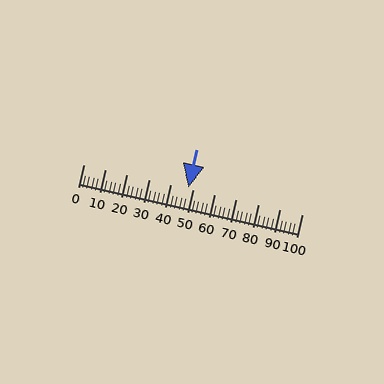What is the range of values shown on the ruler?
The ruler shows values from 0 to 100.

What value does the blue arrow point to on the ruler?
The blue arrow points to approximately 48.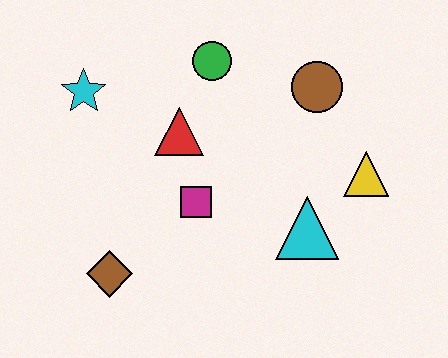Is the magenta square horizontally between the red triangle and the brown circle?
Yes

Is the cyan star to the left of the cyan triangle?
Yes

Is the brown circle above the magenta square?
Yes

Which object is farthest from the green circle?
The brown diamond is farthest from the green circle.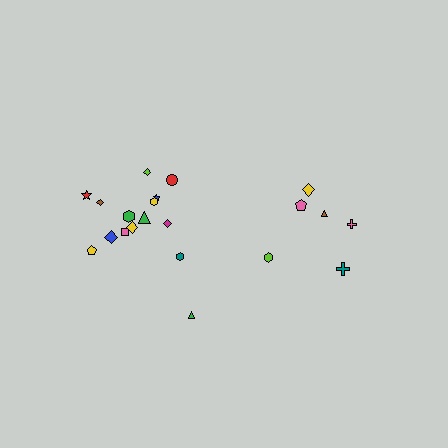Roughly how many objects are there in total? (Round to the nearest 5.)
Roughly 20 objects in total.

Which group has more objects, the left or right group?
The left group.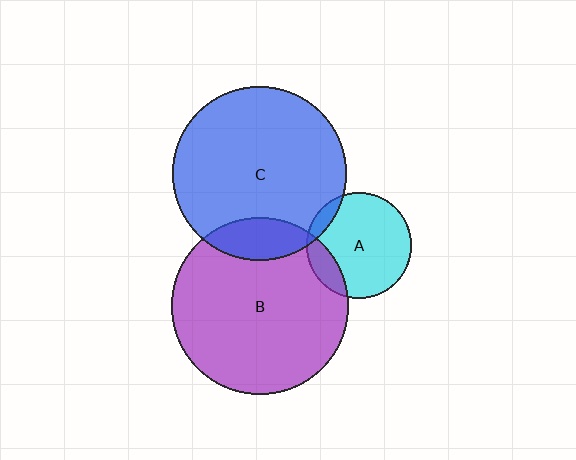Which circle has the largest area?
Circle B (purple).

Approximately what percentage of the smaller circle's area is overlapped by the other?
Approximately 15%.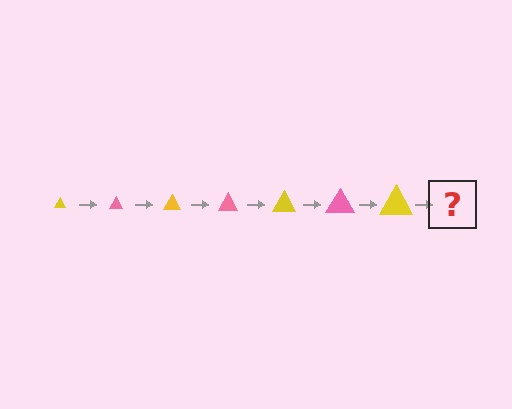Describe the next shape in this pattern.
It should be a pink triangle, larger than the previous one.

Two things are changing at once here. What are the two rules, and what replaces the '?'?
The two rules are that the triangle grows larger each step and the color cycles through yellow and pink. The '?' should be a pink triangle, larger than the previous one.